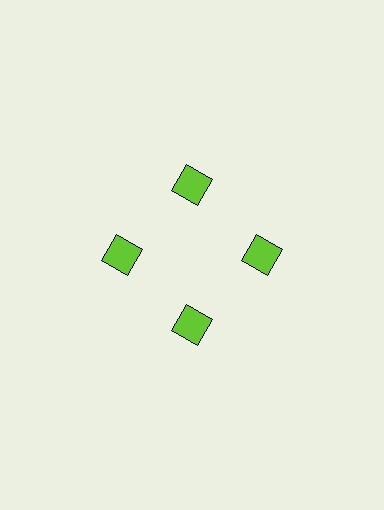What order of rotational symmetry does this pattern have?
This pattern has 4-fold rotational symmetry.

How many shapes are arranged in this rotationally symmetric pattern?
There are 4 shapes, arranged in 4 groups of 1.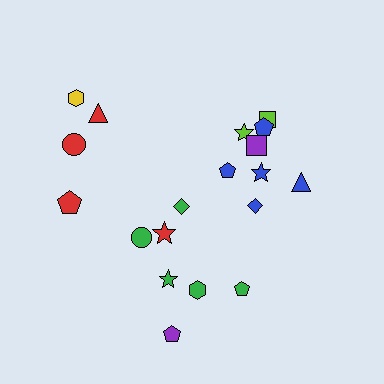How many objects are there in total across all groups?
There are 19 objects.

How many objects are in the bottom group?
There are 7 objects.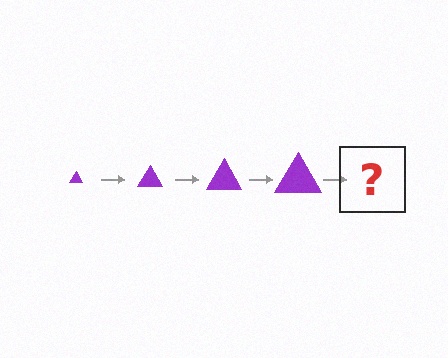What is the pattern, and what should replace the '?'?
The pattern is that the triangle gets progressively larger each step. The '?' should be a purple triangle, larger than the previous one.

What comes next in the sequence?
The next element should be a purple triangle, larger than the previous one.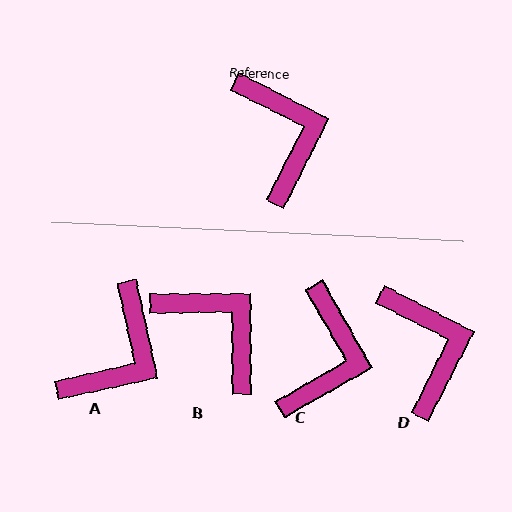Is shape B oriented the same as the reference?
No, it is off by about 27 degrees.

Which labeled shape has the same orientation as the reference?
D.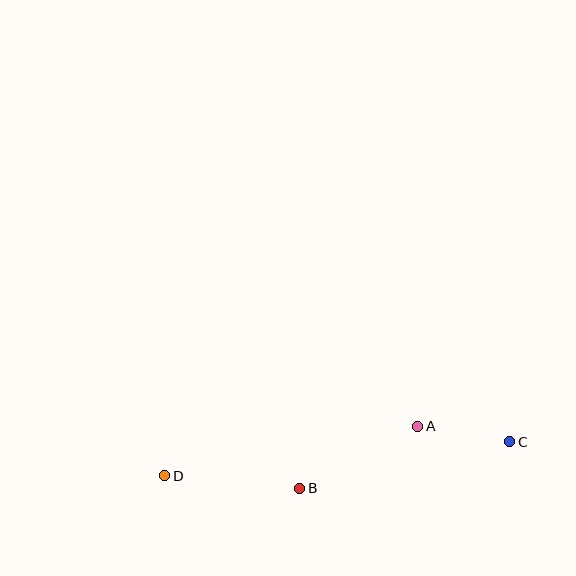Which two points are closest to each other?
Points A and C are closest to each other.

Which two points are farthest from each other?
Points C and D are farthest from each other.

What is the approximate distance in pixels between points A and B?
The distance between A and B is approximately 133 pixels.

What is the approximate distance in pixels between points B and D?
The distance between B and D is approximately 136 pixels.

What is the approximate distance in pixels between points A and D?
The distance between A and D is approximately 258 pixels.